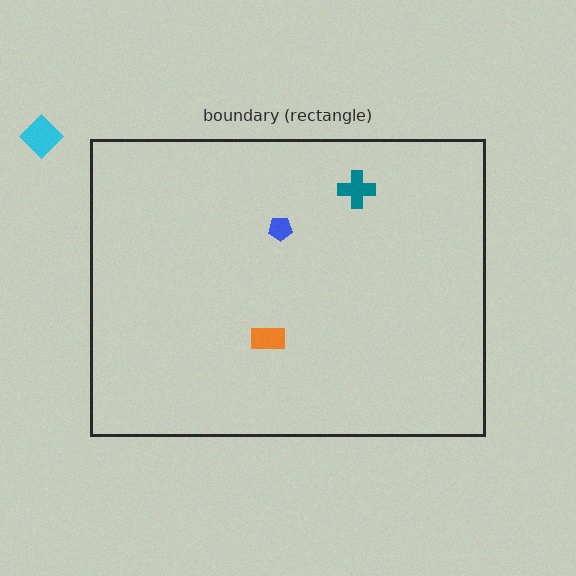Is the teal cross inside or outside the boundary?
Inside.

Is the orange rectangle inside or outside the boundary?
Inside.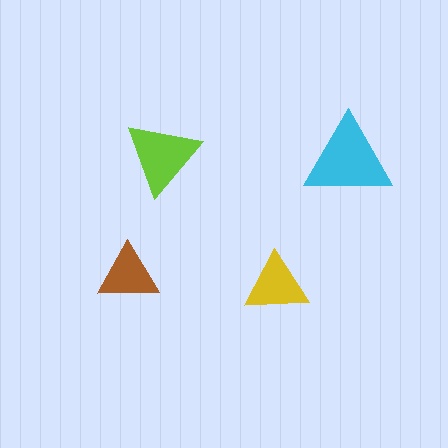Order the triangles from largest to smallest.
the cyan one, the lime one, the yellow one, the brown one.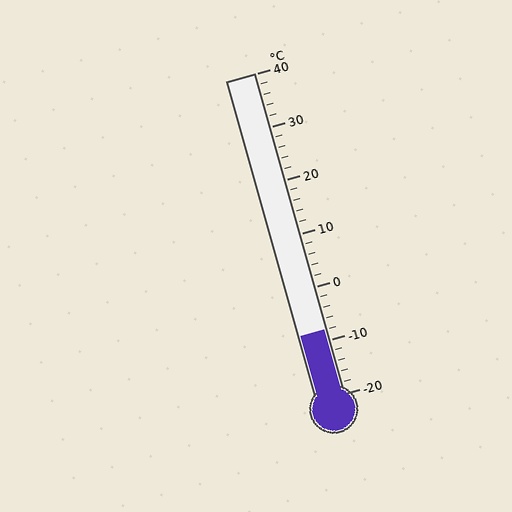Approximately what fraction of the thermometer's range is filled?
The thermometer is filled to approximately 20% of its range.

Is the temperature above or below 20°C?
The temperature is below 20°C.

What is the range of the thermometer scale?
The thermometer scale ranges from -20°C to 40°C.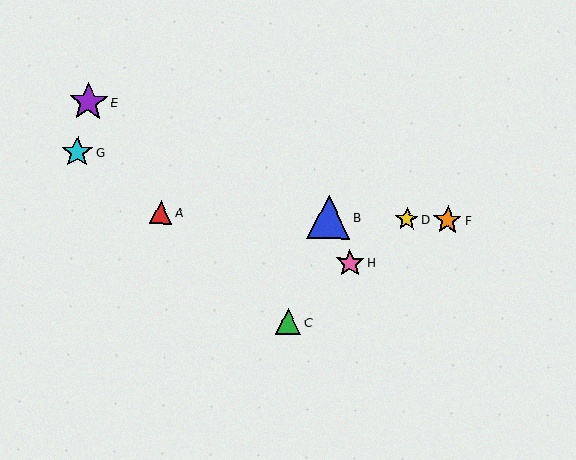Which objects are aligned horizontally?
Objects A, B, D, F are aligned horizontally.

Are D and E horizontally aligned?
No, D is at y≈219 and E is at y≈102.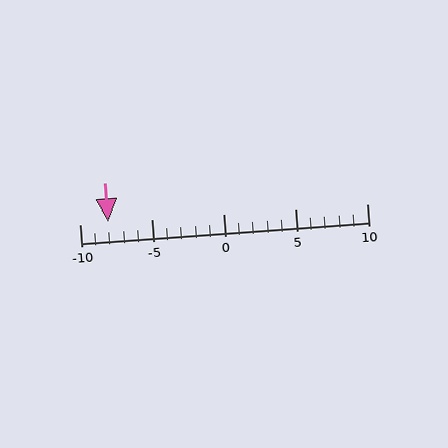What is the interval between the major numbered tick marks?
The major tick marks are spaced 5 units apart.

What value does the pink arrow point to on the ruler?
The pink arrow points to approximately -8.